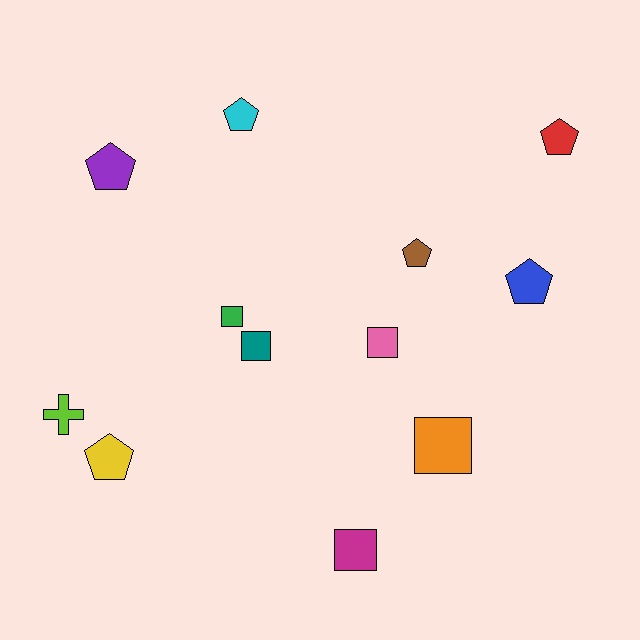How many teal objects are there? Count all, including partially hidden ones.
There is 1 teal object.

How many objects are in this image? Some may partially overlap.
There are 12 objects.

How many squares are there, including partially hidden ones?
There are 5 squares.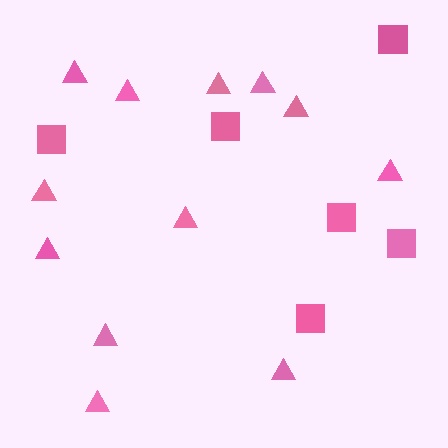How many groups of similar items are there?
There are 2 groups: one group of squares (6) and one group of triangles (12).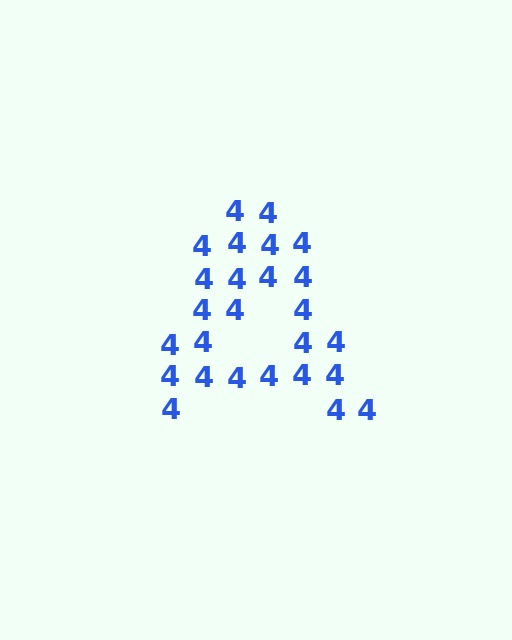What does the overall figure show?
The overall figure shows the letter A.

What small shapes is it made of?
It is made of small digit 4's.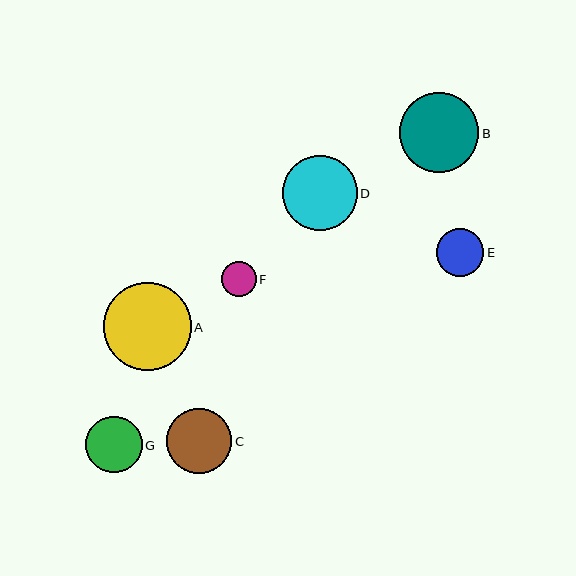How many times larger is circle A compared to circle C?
Circle A is approximately 1.4 times the size of circle C.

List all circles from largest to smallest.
From largest to smallest: A, B, D, C, G, E, F.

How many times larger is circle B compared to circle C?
Circle B is approximately 1.2 times the size of circle C.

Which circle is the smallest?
Circle F is the smallest with a size of approximately 35 pixels.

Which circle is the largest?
Circle A is the largest with a size of approximately 88 pixels.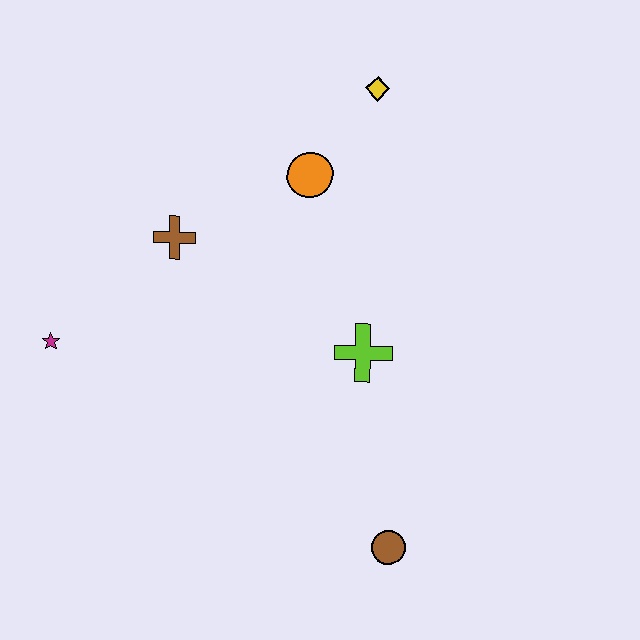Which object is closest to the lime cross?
The orange circle is closest to the lime cross.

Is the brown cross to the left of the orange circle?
Yes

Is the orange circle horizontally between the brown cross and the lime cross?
Yes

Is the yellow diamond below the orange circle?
No